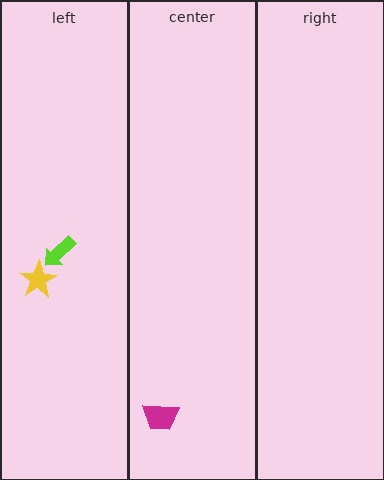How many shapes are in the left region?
2.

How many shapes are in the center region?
1.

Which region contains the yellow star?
The left region.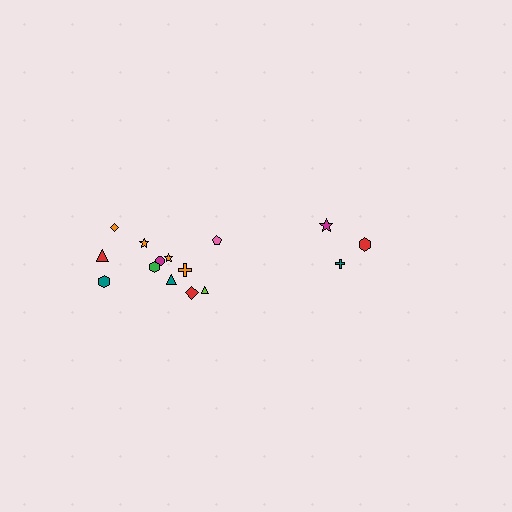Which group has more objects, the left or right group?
The left group.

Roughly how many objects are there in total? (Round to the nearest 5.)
Roughly 15 objects in total.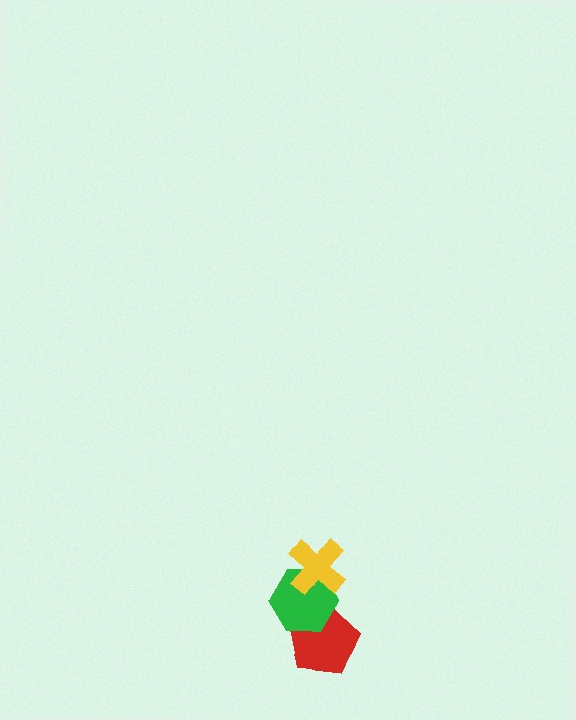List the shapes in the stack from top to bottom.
From top to bottom: the yellow cross, the green hexagon, the red pentagon.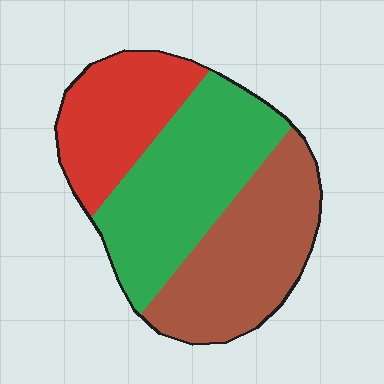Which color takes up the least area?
Red, at roughly 25%.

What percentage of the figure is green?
Green takes up about two fifths (2/5) of the figure.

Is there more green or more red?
Green.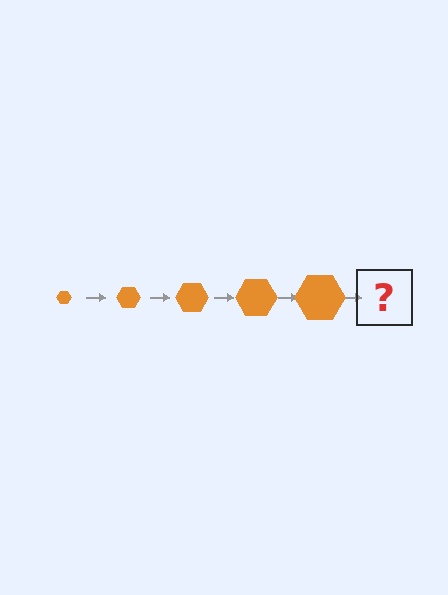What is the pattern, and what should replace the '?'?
The pattern is that the hexagon gets progressively larger each step. The '?' should be an orange hexagon, larger than the previous one.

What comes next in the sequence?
The next element should be an orange hexagon, larger than the previous one.